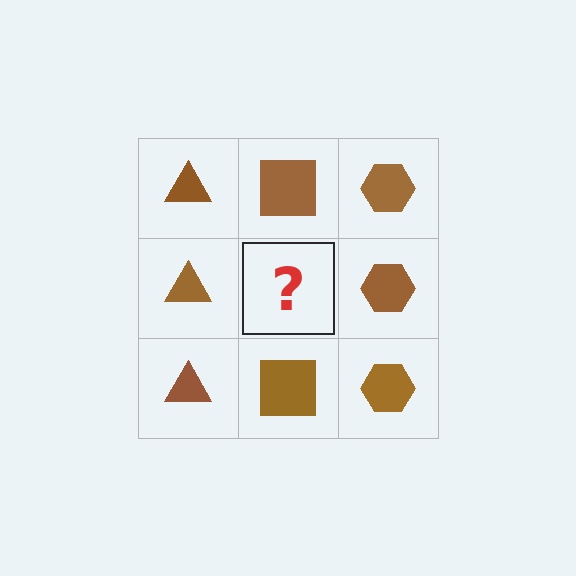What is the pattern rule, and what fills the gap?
The rule is that each column has a consistent shape. The gap should be filled with a brown square.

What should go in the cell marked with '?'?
The missing cell should contain a brown square.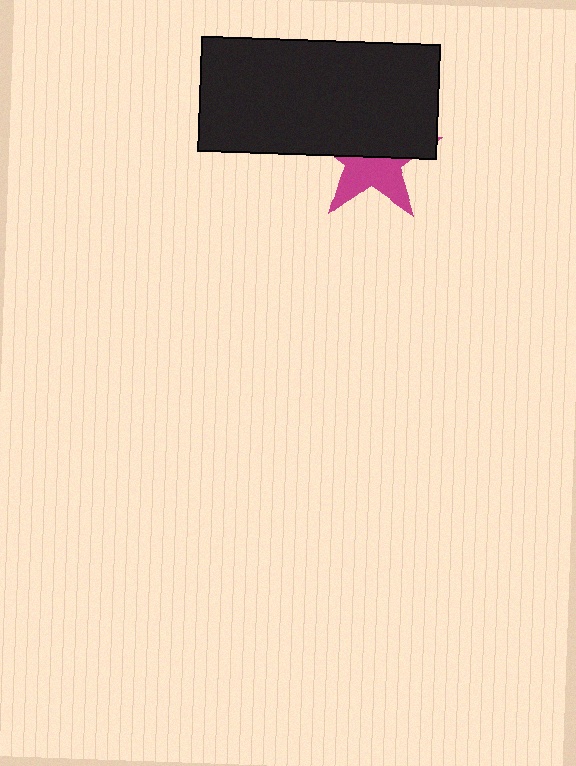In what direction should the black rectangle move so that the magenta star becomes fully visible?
The black rectangle should move up. That is the shortest direction to clear the overlap and leave the magenta star fully visible.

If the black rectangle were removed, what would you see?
You would see the complete magenta star.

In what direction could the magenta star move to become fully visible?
The magenta star could move down. That would shift it out from behind the black rectangle entirely.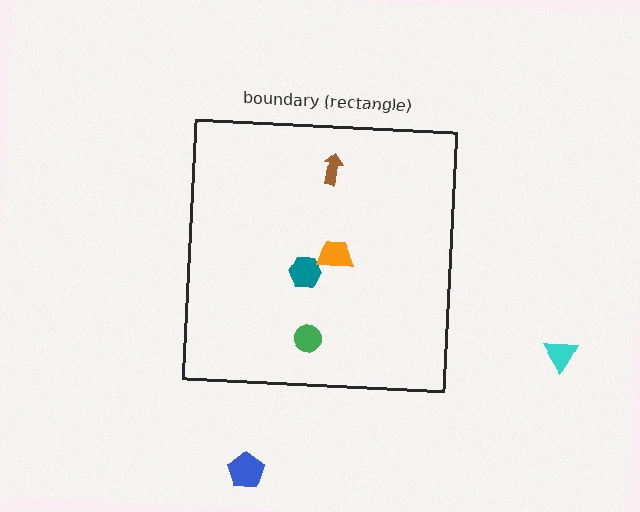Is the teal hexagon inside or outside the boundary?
Inside.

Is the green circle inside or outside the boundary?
Inside.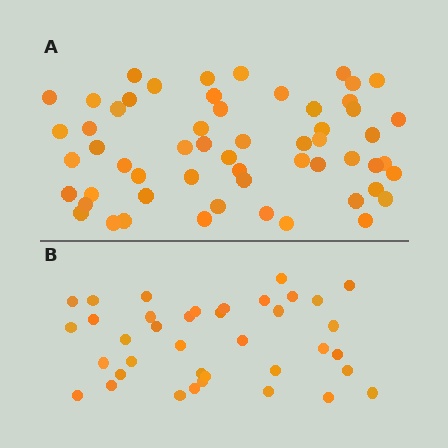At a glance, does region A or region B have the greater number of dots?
Region A (the top region) has more dots.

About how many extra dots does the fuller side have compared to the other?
Region A has approximately 20 more dots than region B.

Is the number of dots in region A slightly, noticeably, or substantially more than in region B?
Region A has substantially more. The ratio is roughly 1.5 to 1.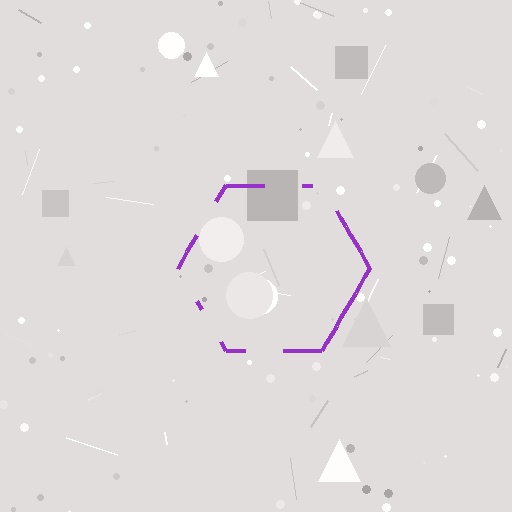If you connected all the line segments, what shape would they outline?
They would outline a hexagon.